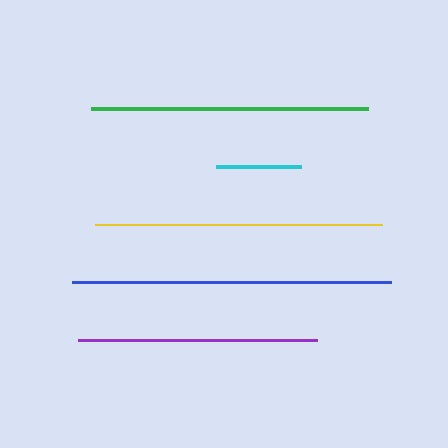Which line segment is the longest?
The blue line is the longest at approximately 318 pixels.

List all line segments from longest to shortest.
From longest to shortest: blue, yellow, green, purple, cyan.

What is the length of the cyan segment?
The cyan segment is approximately 85 pixels long.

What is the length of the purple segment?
The purple segment is approximately 239 pixels long.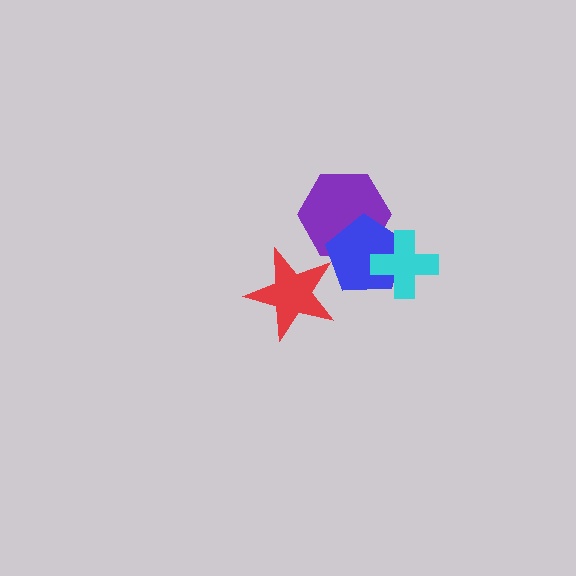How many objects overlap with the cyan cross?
1 object overlaps with the cyan cross.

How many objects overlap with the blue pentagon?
2 objects overlap with the blue pentagon.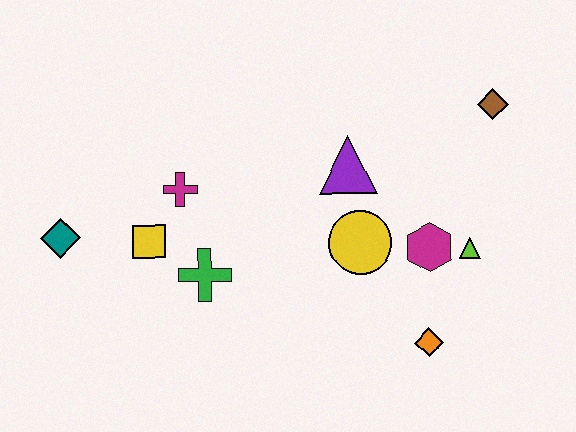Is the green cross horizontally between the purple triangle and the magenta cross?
Yes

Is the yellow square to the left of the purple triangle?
Yes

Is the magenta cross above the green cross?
Yes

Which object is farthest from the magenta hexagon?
The teal diamond is farthest from the magenta hexagon.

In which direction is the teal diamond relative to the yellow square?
The teal diamond is to the left of the yellow square.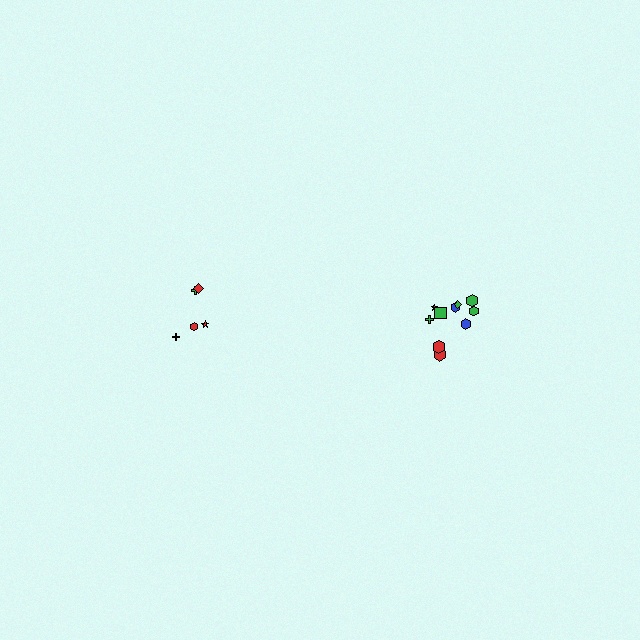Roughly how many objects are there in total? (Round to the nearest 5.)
Roughly 15 objects in total.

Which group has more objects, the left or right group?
The right group.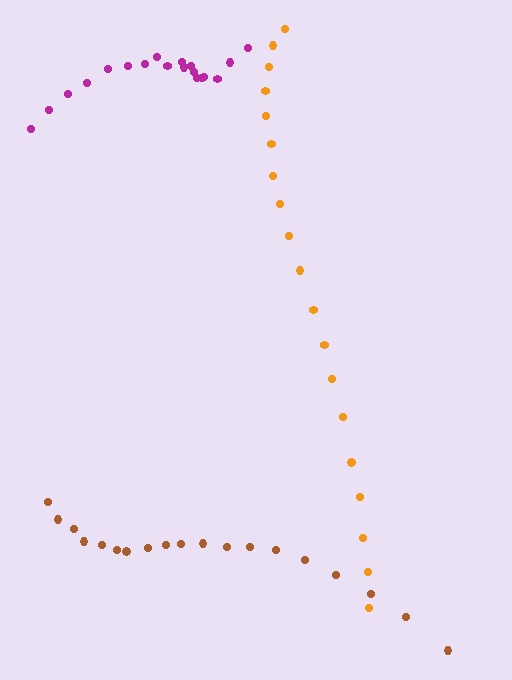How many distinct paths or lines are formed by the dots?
There are 3 distinct paths.